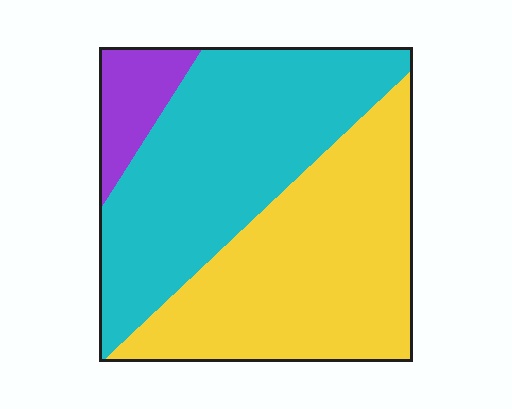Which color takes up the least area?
Purple, at roughly 10%.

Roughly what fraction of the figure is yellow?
Yellow takes up about one half (1/2) of the figure.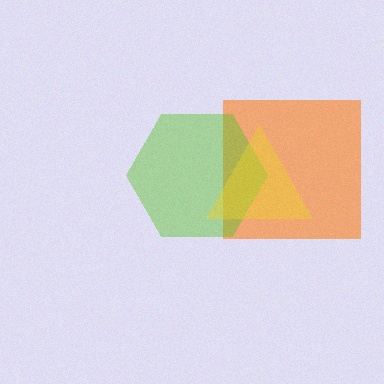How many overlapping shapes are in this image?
There are 3 overlapping shapes in the image.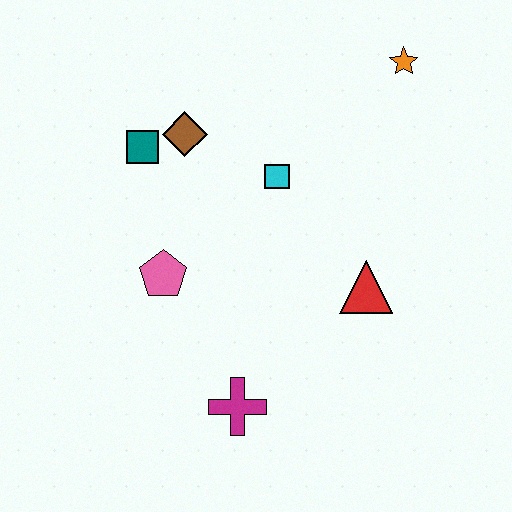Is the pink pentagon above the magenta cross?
Yes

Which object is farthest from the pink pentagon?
The orange star is farthest from the pink pentagon.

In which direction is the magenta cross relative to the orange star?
The magenta cross is below the orange star.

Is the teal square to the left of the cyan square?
Yes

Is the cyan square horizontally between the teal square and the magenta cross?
No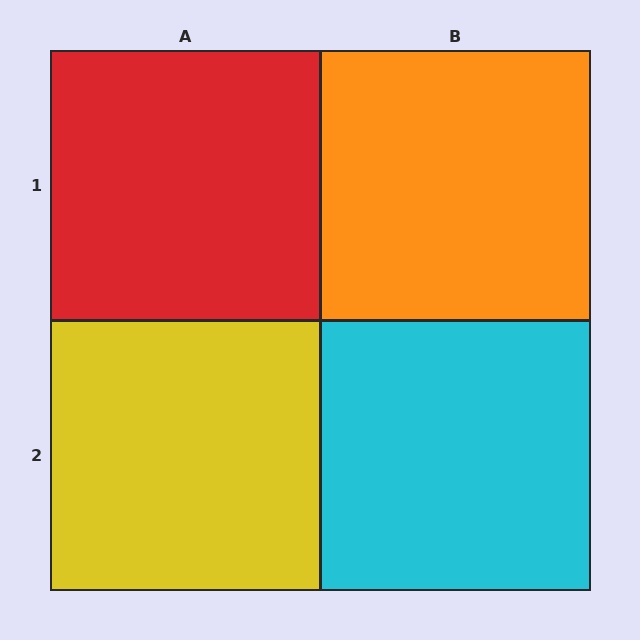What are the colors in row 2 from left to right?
Yellow, cyan.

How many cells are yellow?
1 cell is yellow.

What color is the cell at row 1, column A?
Red.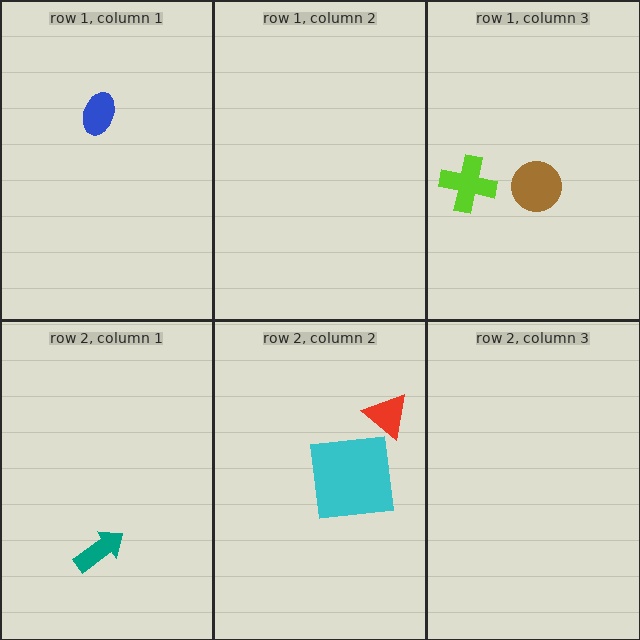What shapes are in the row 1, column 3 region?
The brown circle, the lime cross.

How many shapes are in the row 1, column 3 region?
2.